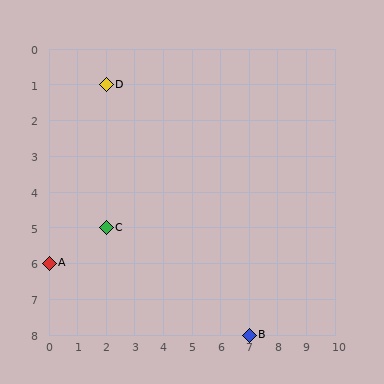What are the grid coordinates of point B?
Point B is at grid coordinates (7, 8).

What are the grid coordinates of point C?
Point C is at grid coordinates (2, 5).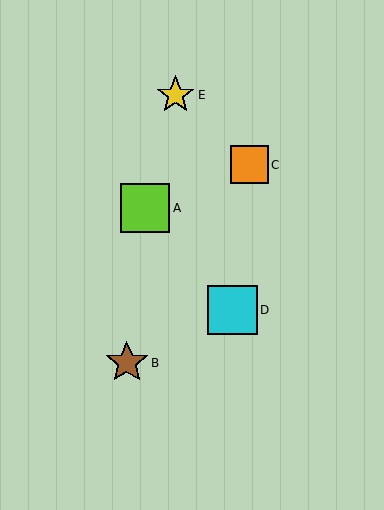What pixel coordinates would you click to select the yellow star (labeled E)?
Click at (176, 95) to select the yellow star E.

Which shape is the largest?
The cyan square (labeled D) is the largest.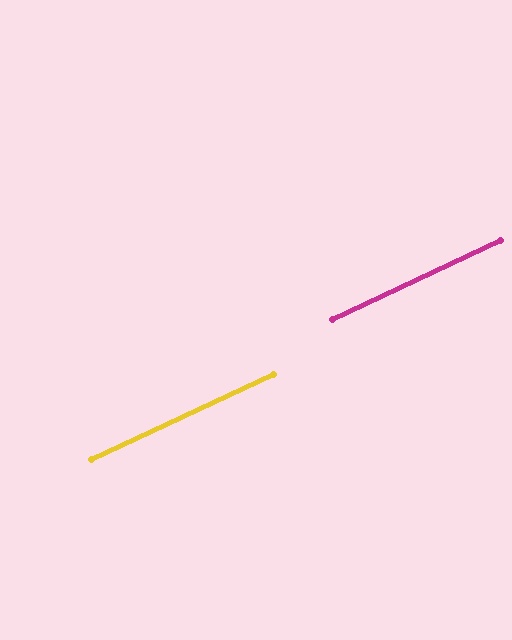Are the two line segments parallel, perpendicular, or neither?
Parallel — their directions differ by only 0.1°.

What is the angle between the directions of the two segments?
Approximately 0 degrees.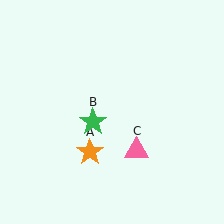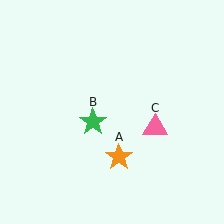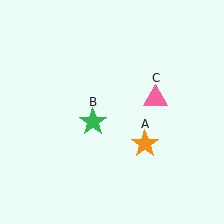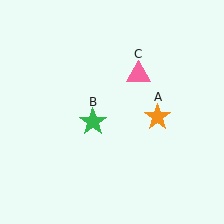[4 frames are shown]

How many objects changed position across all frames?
2 objects changed position: orange star (object A), pink triangle (object C).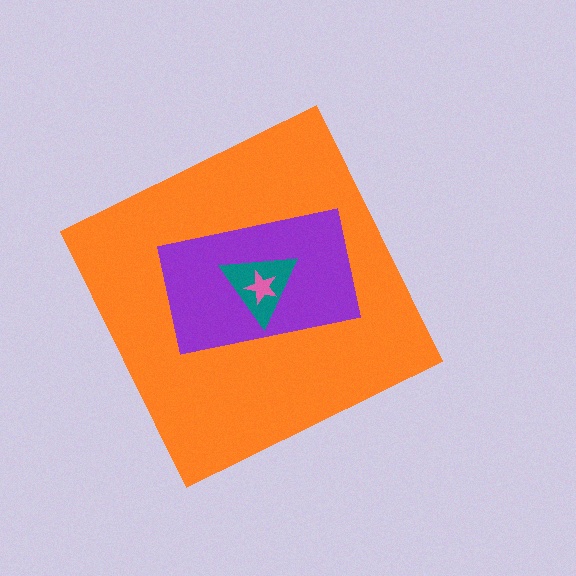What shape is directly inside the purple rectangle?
The teal triangle.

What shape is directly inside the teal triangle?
The pink star.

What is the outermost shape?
The orange diamond.